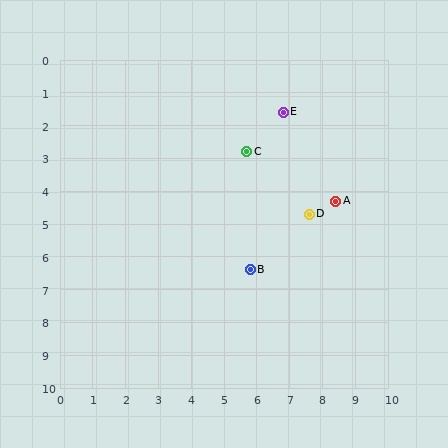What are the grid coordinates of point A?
Point A is at approximately (8.4, 4.3).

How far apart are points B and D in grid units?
Points B and D are about 2.5 grid units apart.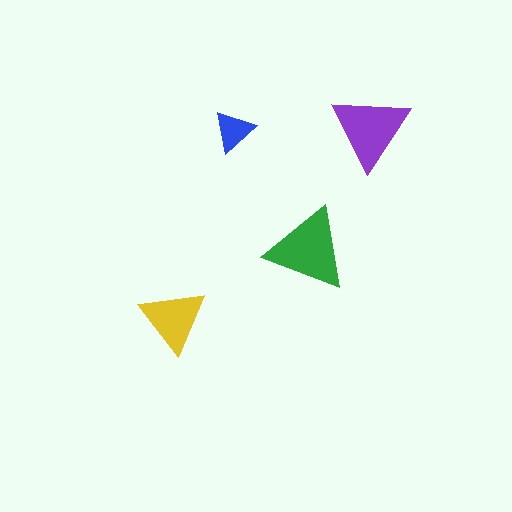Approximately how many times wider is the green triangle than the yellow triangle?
About 1.5 times wider.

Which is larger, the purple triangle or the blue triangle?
The purple one.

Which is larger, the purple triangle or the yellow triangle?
The purple one.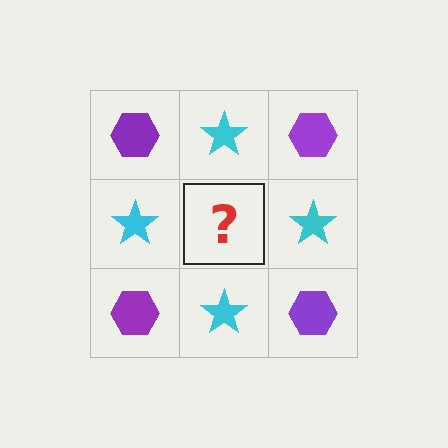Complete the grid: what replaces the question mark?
The question mark should be replaced with a purple hexagon.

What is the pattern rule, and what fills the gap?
The rule is that it alternates purple hexagon and cyan star in a checkerboard pattern. The gap should be filled with a purple hexagon.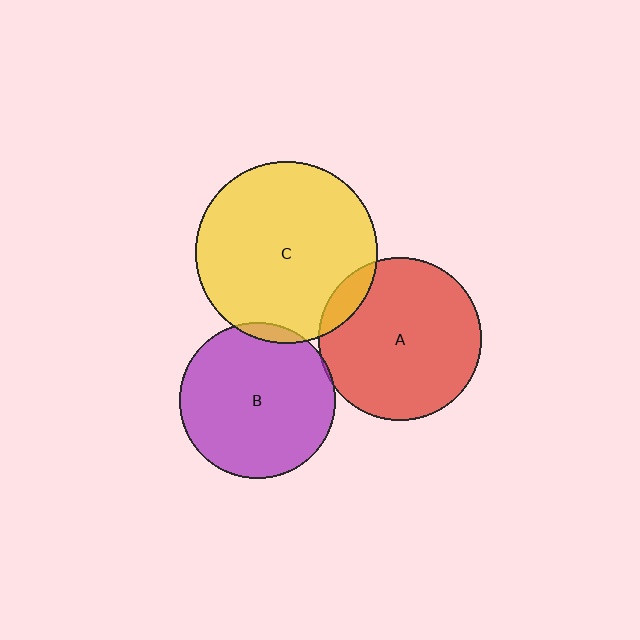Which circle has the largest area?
Circle C (yellow).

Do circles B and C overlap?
Yes.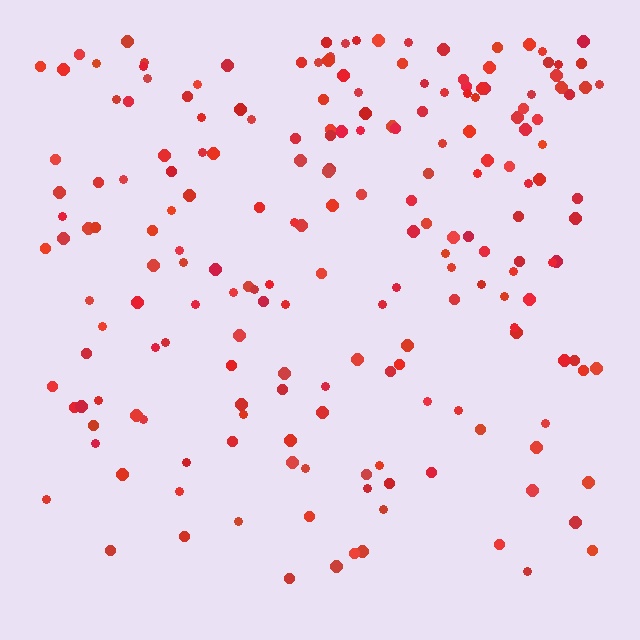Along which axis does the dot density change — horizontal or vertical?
Vertical.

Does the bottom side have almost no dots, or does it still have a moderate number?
Still a moderate number, just noticeably fewer than the top.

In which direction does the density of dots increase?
From bottom to top, with the top side densest.